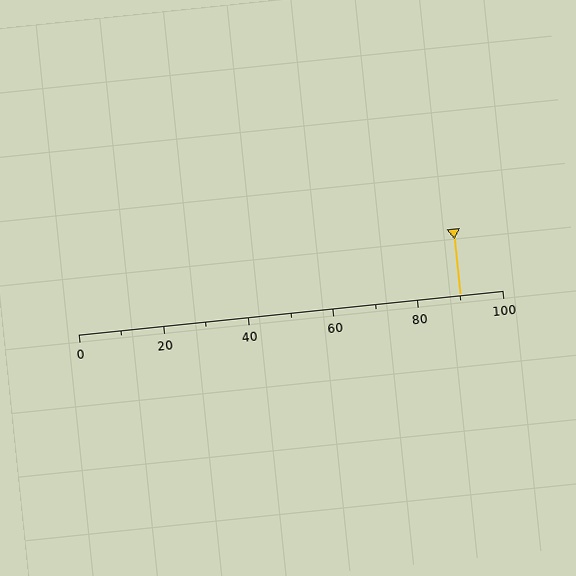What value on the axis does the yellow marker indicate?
The marker indicates approximately 90.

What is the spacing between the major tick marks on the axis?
The major ticks are spaced 20 apart.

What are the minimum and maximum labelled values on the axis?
The axis runs from 0 to 100.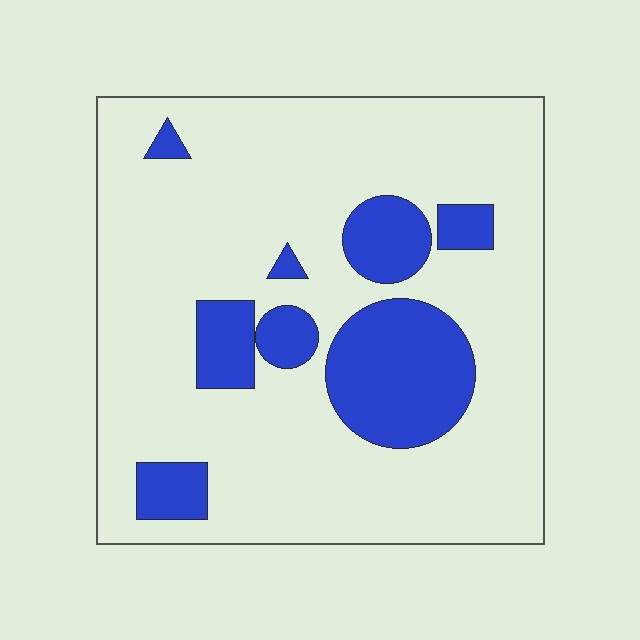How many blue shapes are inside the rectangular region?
8.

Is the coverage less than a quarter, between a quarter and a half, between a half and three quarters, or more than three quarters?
Less than a quarter.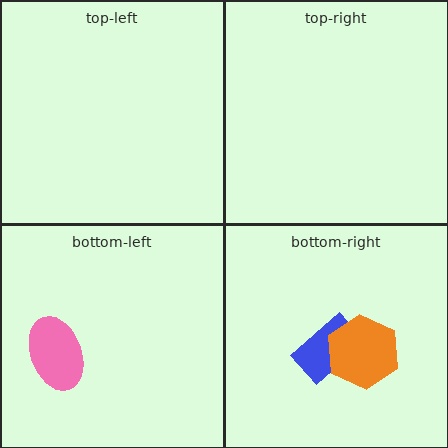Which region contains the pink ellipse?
The bottom-left region.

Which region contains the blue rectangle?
The bottom-right region.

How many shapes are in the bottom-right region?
3.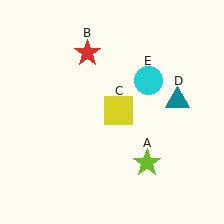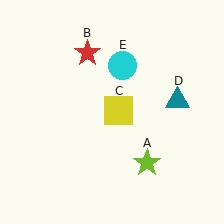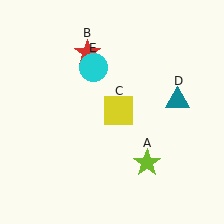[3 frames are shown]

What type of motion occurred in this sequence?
The cyan circle (object E) rotated counterclockwise around the center of the scene.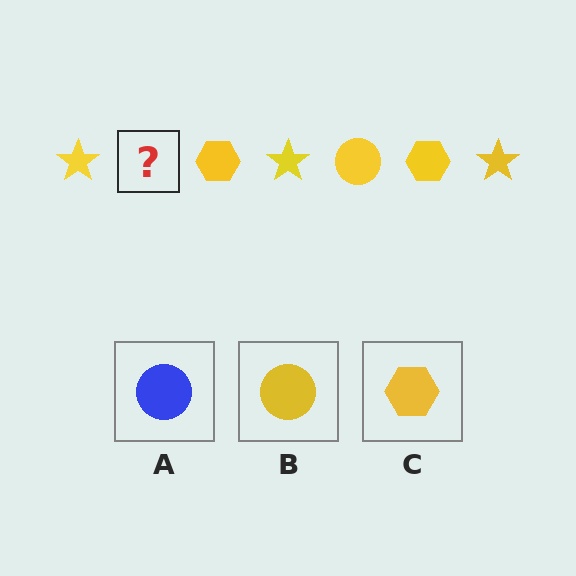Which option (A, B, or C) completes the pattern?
B.